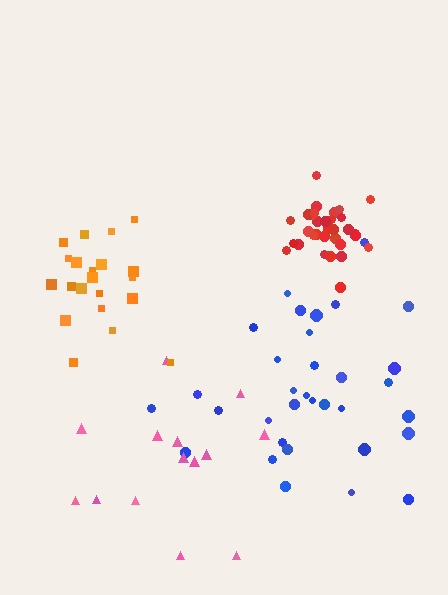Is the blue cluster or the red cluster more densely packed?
Red.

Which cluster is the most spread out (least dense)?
Pink.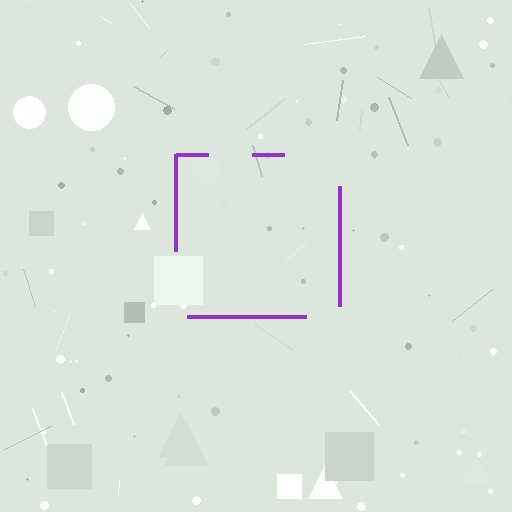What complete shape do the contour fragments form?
The contour fragments form a square.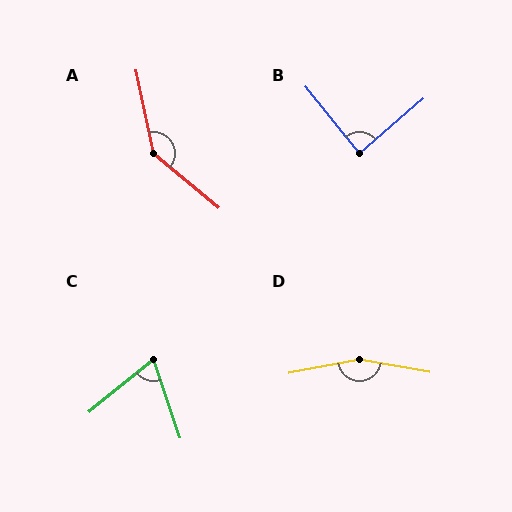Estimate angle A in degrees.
Approximately 142 degrees.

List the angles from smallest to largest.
C (69°), B (88°), A (142°), D (159°).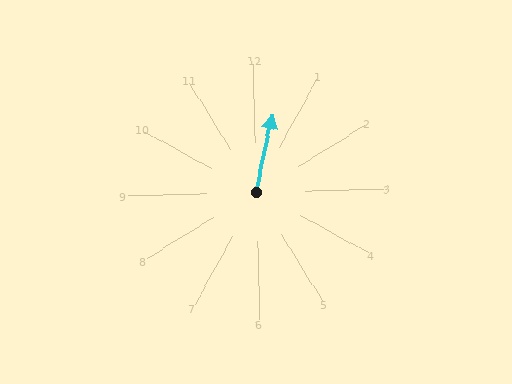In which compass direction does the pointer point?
North.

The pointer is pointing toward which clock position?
Roughly 12 o'clock.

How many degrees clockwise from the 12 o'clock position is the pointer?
Approximately 13 degrees.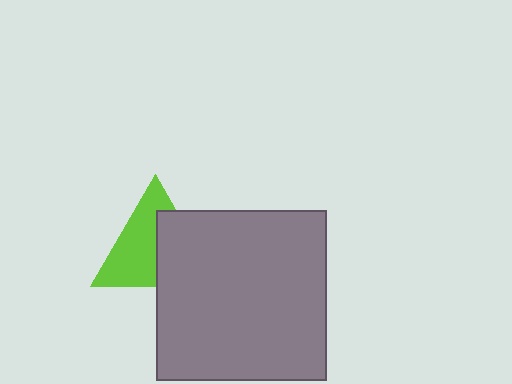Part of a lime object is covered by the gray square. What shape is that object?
It is a triangle.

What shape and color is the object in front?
The object in front is a gray square.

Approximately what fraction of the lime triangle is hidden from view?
Roughly 45% of the lime triangle is hidden behind the gray square.